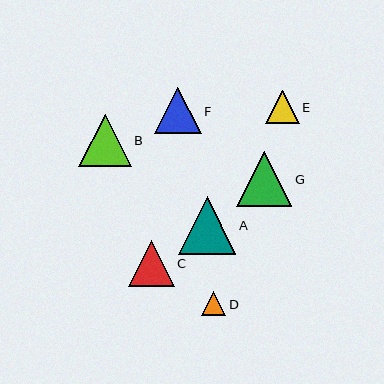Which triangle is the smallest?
Triangle D is the smallest with a size of approximately 24 pixels.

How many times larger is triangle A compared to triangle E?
Triangle A is approximately 1.7 times the size of triangle E.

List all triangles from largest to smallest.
From largest to smallest: A, G, B, F, C, E, D.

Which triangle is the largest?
Triangle A is the largest with a size of approximately 58 pixels.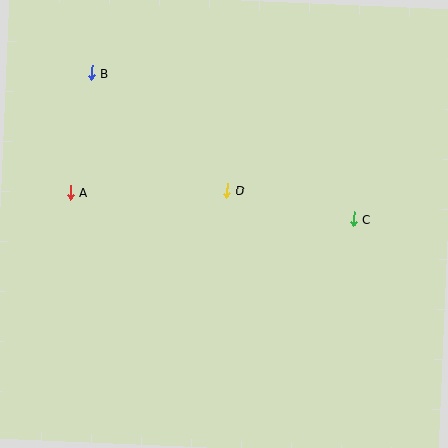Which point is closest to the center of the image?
Point D at (227, 190) is closest to the center.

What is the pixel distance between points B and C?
The distance between B and C is 300 pixels.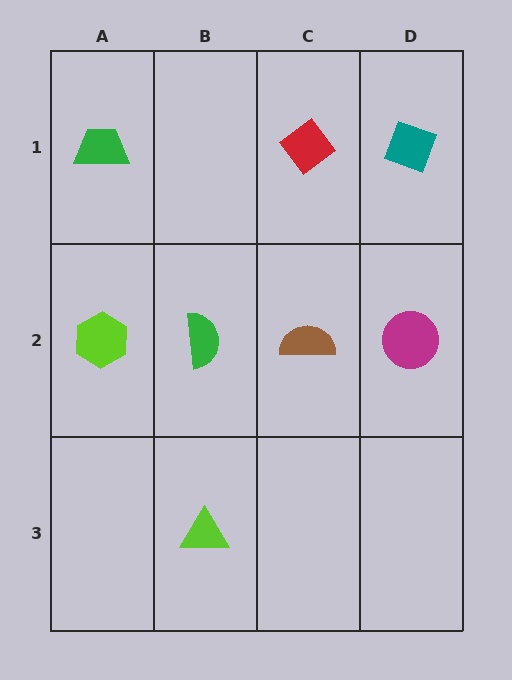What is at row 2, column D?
A magenta circle.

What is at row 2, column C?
A brown semicircle.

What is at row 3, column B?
A lime triangle.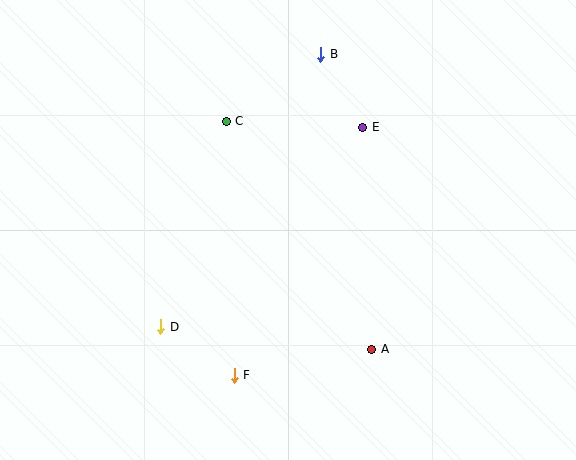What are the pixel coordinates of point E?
Point E is at (362, 127).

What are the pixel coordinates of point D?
Point D is at (161, 327).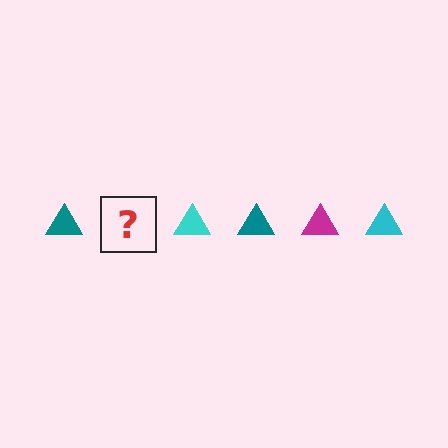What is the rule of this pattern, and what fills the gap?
The rule is that the pattern cycles through teal, magenta, cyan triangles. The gap should be filled with a magenta triangle.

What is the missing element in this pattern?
The missing element is a magenta triangle.